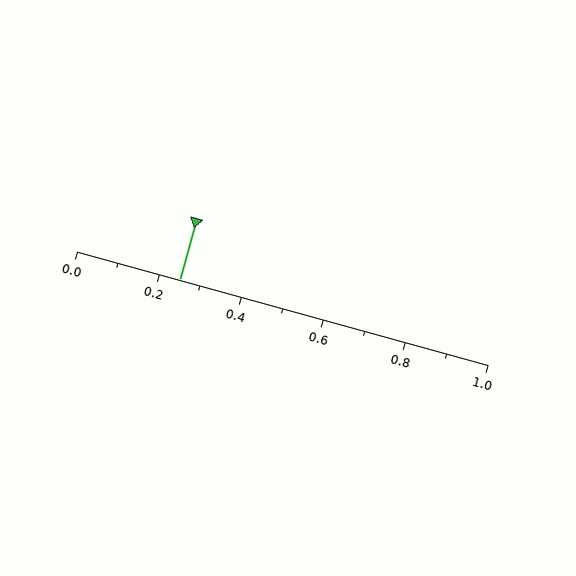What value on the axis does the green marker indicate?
The marker indicates approximately 0.25.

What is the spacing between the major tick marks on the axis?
The major ticks are spaced 0.2 apart.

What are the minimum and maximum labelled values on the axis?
The axis runs from 0.0 to 1.0.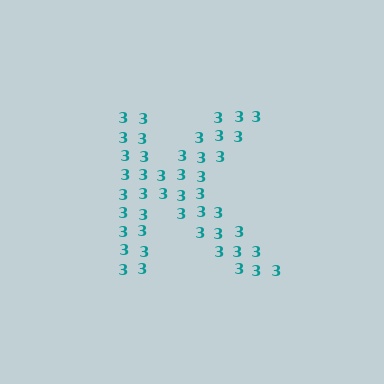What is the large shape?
The large shape is the letter K.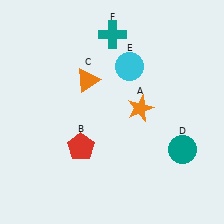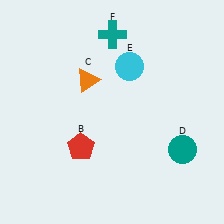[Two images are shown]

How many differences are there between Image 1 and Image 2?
There is 1 difference between the two images.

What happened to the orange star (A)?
The orange star (A) was removed in Image 2. It was in the top-right area of Image 1.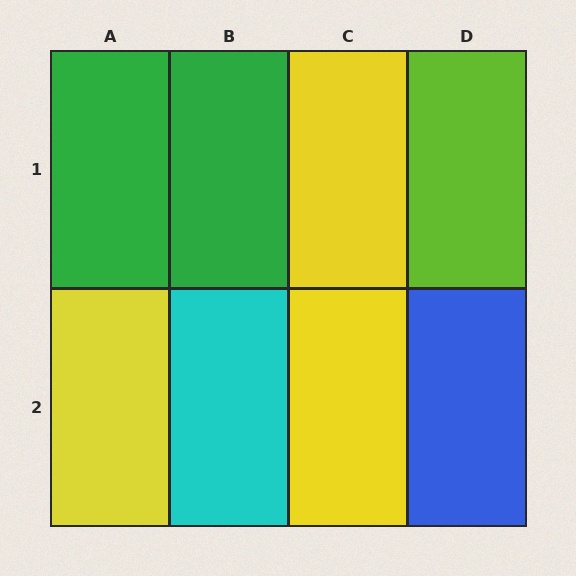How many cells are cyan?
1 cell is cyan.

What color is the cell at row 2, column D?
Blue.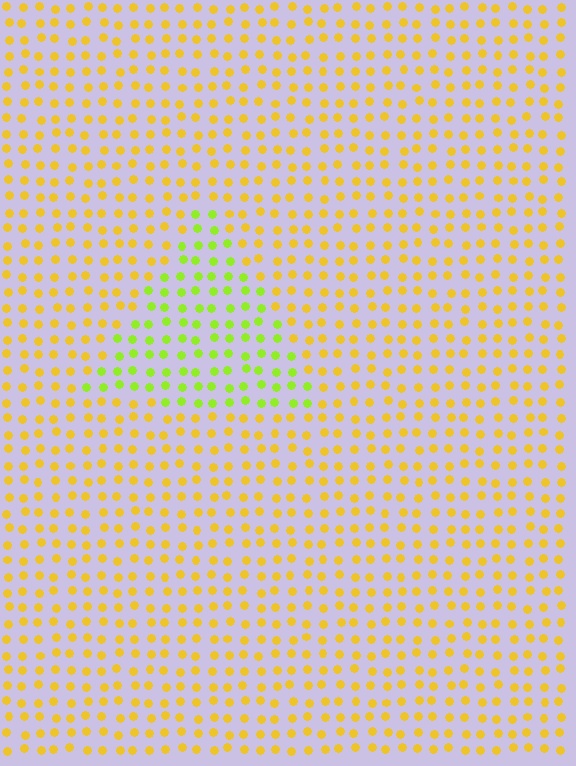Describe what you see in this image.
The image is filled with small yellow elements in a uniform arrangement. A triangle-shaped region is visible where the elements are tinted to a slightly different hue, forming a subtle color boundary.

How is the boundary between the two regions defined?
The boundary is defined purely by a slight shift in hue (about 40 degrees). Spacing, size, and orientation are identical on both sides.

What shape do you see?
I see a triangle.